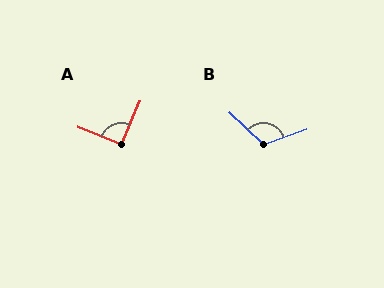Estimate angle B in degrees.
Approximately 117 degrees.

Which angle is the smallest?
A, at approximately 91 degrees.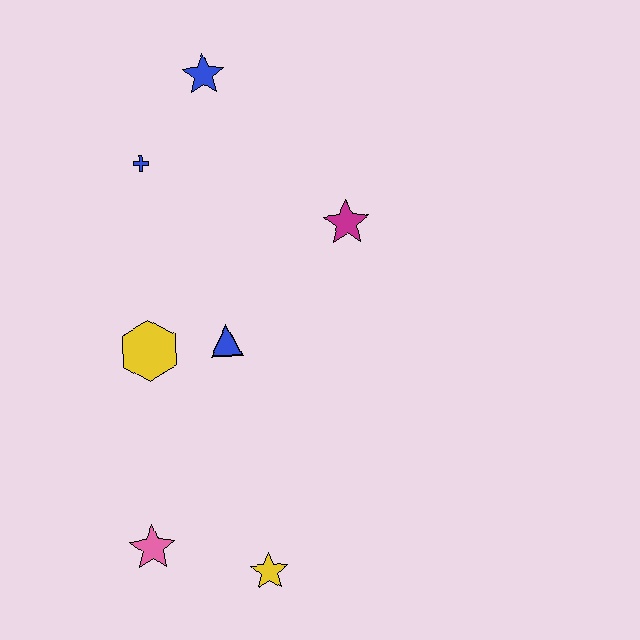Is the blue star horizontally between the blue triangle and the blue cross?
Yes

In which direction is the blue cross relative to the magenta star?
The blue cross is to the left of the magenta star.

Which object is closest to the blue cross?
The blue star is closest to the blue cross.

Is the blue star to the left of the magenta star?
Yes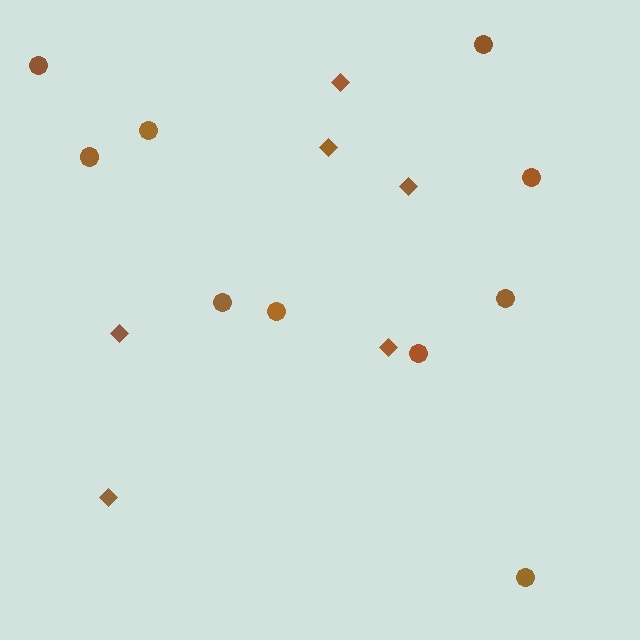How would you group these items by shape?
There are 2 groups: one group of diamonds (6) and one group of circles (10).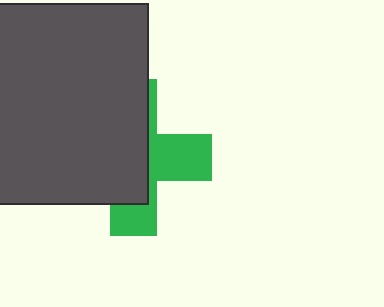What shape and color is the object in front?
The object in front is a dark gray rectangle.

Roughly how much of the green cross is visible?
A small part of it is visible (roughly 40%).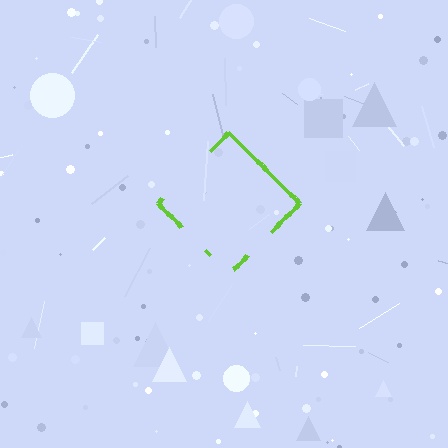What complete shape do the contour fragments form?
The contour fragments form a diamond.